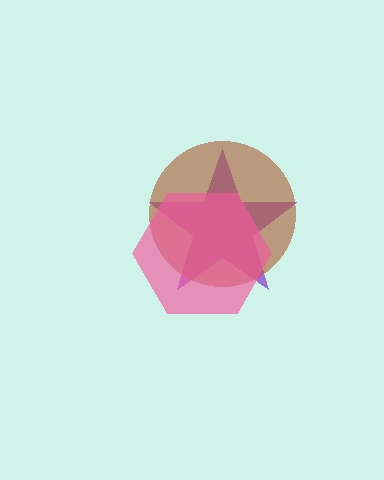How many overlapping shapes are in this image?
There are 3 overlapping shapes in the image.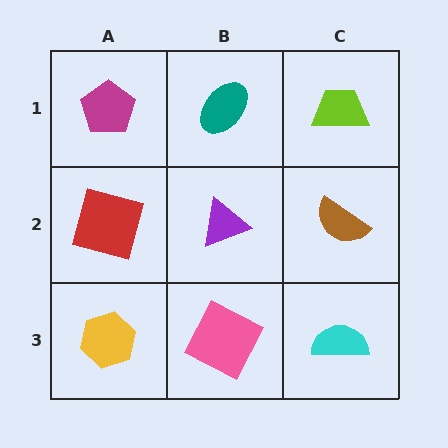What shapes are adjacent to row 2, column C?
A lime trapezoid (row 1, column C), a cyan semicircle (row 3, column C), a purple triangle (row 2, column B).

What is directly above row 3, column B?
A purple triangle.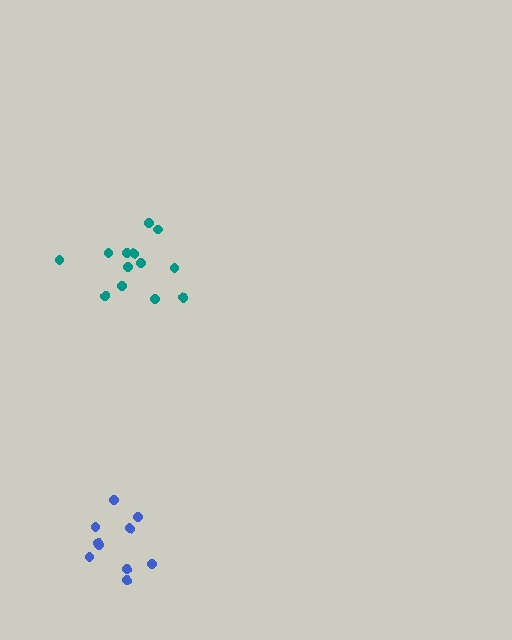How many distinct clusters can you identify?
There are 2 distinct clusters.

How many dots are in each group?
Group 1: 10 dots, Group 2: 13 dots (23 total).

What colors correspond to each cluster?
The clusters are colored: blue, teal.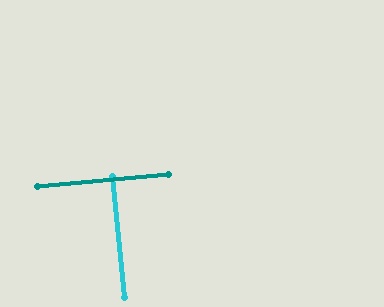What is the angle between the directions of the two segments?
Approximately 89 degrees.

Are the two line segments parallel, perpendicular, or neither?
Perpendicular — they meet at approximately 89°.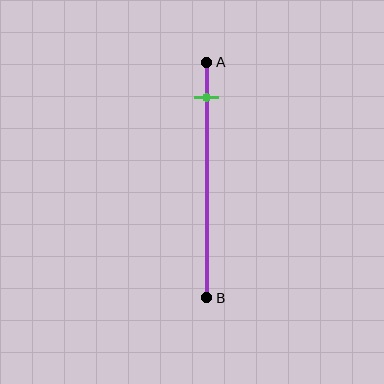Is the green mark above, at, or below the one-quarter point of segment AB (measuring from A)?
The green mark is above the one-quarter point of segment AB.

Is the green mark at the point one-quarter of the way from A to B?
No, the mark is at about 15% from A, not at the 25% one-quarter point.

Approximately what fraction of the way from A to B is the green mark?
The green mark is approximately 15% of the way from A to B.